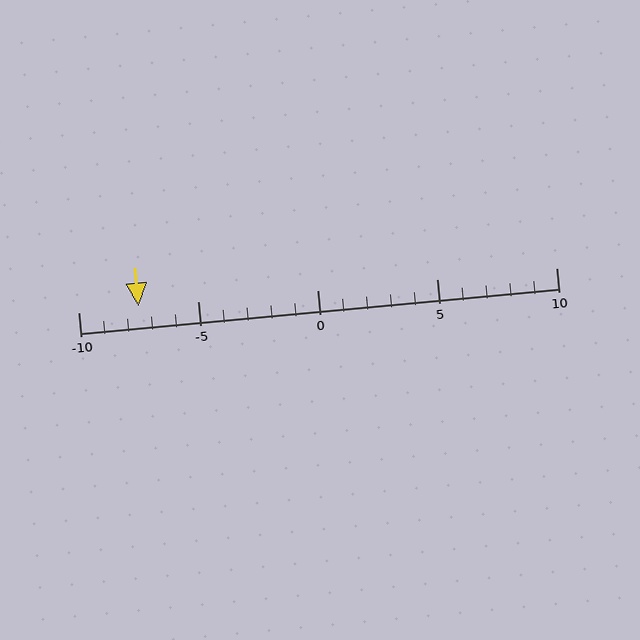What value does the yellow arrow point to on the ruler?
The yellow arrow points to approximately -8.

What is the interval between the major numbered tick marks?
The major tick marks are spaced 5 units apart.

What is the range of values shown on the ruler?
The ruler shows values from -10 to 10.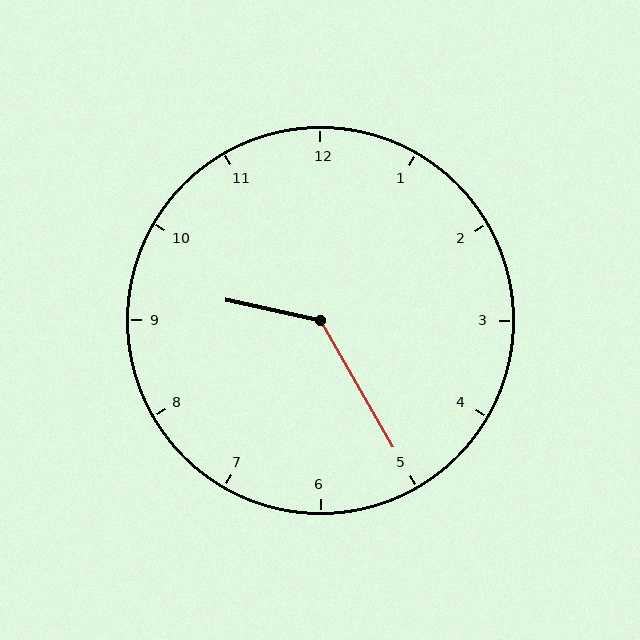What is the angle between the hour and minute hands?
Approximately 132 degrees.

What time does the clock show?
9:25.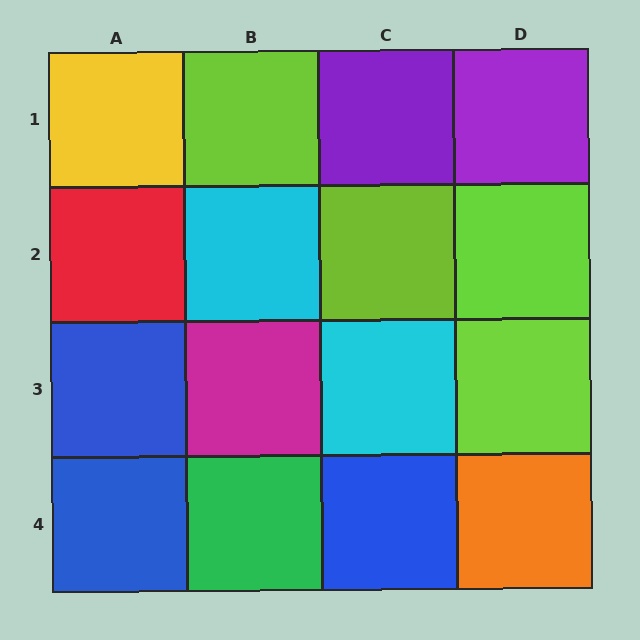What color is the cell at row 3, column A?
Blue.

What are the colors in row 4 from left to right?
Blue, green, blue, orange.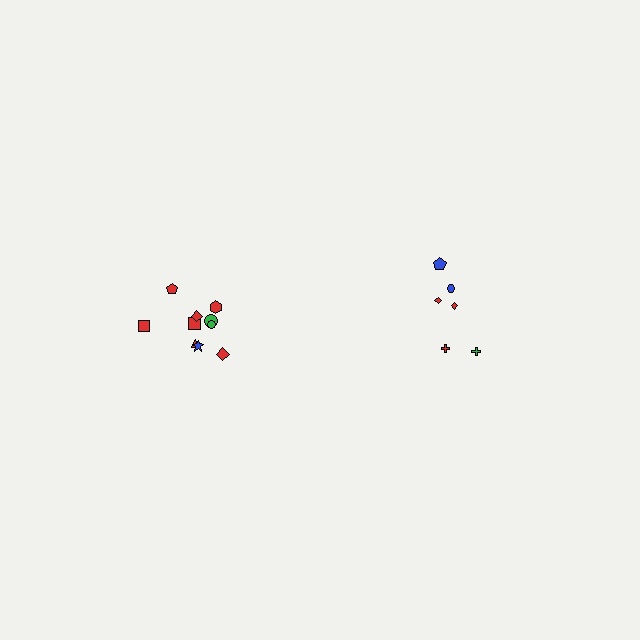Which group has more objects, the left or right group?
The left group.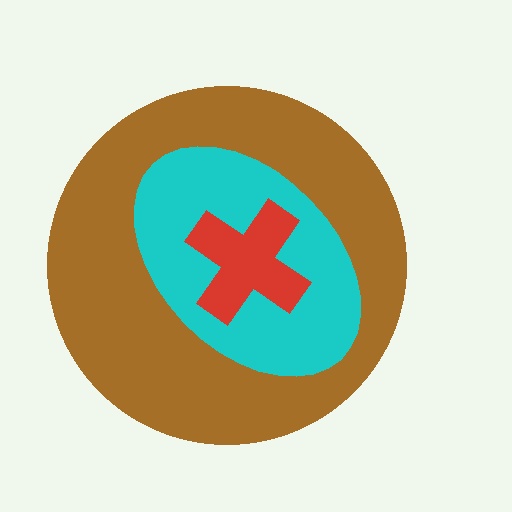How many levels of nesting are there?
3.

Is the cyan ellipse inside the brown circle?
Yes.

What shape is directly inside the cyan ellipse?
The red cross.